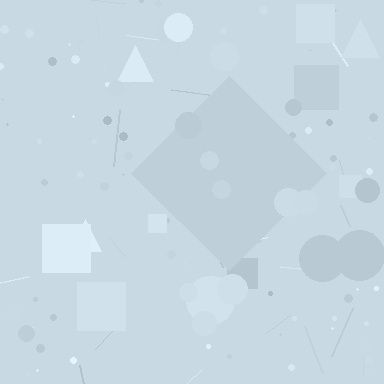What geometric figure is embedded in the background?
A diamond is embedded in the background.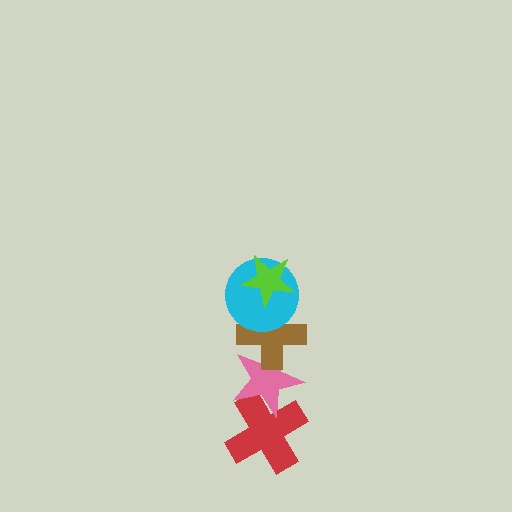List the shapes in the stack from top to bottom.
From top to bottom: the lime star, the cyan circle, the brown cross, the pink star, the red cross.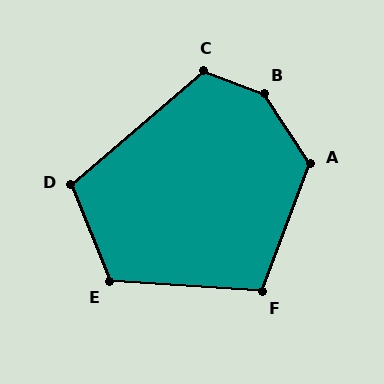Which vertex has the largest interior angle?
B, at approximately 145 degrees.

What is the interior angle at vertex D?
Approximately 109 degrees (obtuse).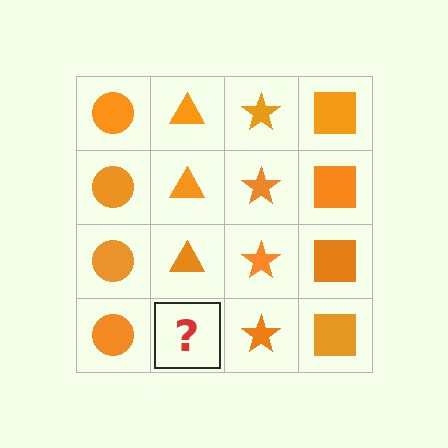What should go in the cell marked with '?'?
The missing cell should contain an orange triangle.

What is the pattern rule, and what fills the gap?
The rule is that each column has a consistent shape. The gap should be filled with an orange triangle.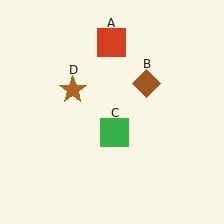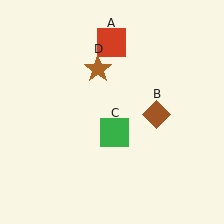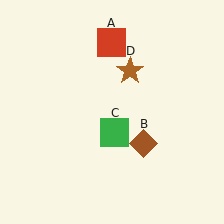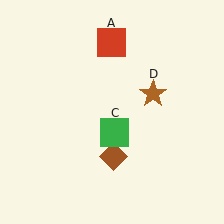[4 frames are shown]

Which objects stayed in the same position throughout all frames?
Red square (object A) and green square (object C) remained stationary.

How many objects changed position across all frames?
2 objects changed position: brown diamond (object B), brown star (object D).